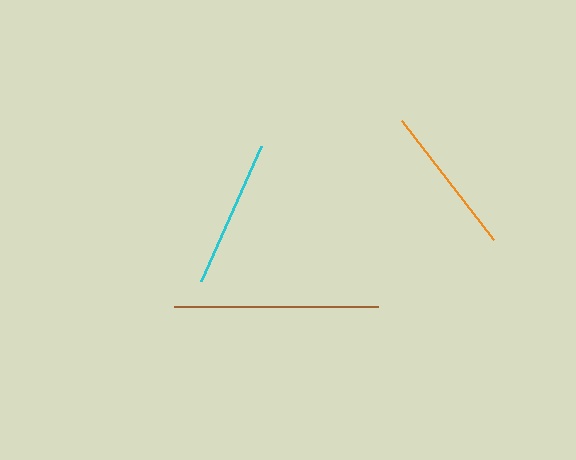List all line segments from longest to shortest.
From longest to shortest: brown, orange, cyan.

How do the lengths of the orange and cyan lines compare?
The orange and cyan lines are approximately the same length.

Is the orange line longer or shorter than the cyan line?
The orange line is longer than the cyan line.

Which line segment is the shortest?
The cyan line is the shortest at approximately 148 pixels.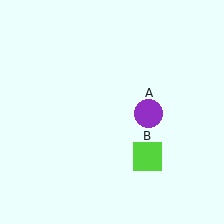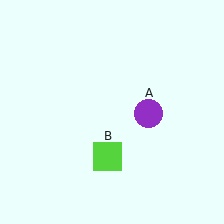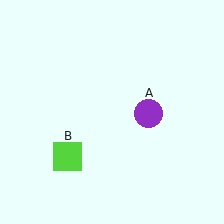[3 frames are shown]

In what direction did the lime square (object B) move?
The lime square (object B) moved left.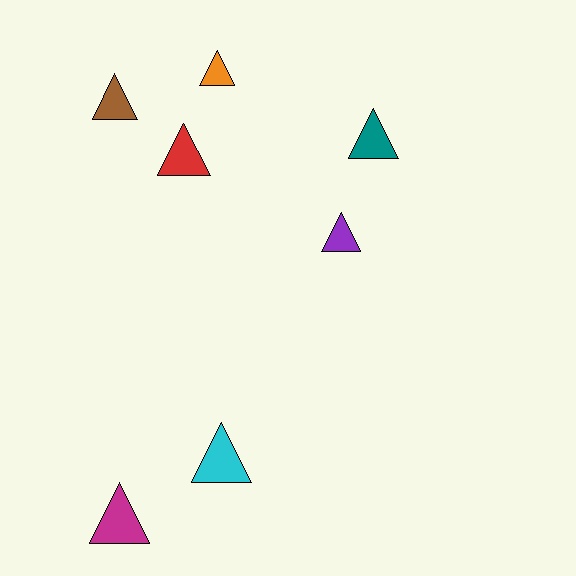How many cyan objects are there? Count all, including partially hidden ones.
There is 1 cyan object.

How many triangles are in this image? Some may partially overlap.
There are 7 triangles.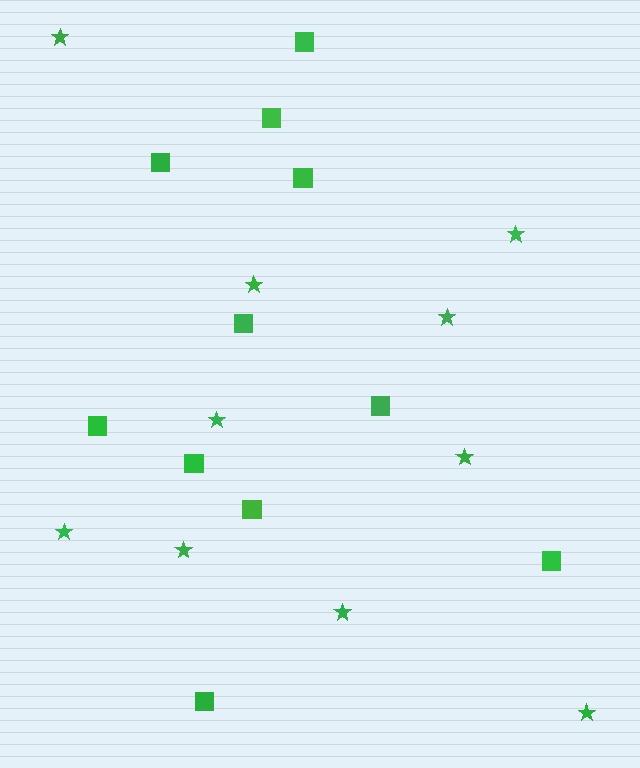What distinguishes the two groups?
There are 2 groups: one group of stars (10) and one group of squares (11).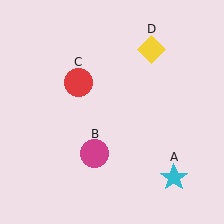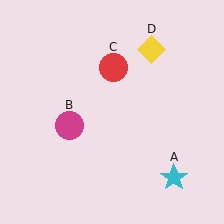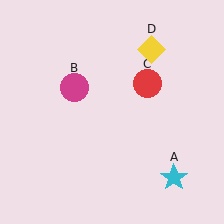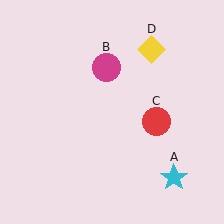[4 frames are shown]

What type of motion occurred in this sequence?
The magenta circle (object B), red circle (object C) rotated clockwise around the center of the scene.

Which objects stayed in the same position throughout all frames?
Cyan star (object A) and yellow diamond (object D) remained stationary.